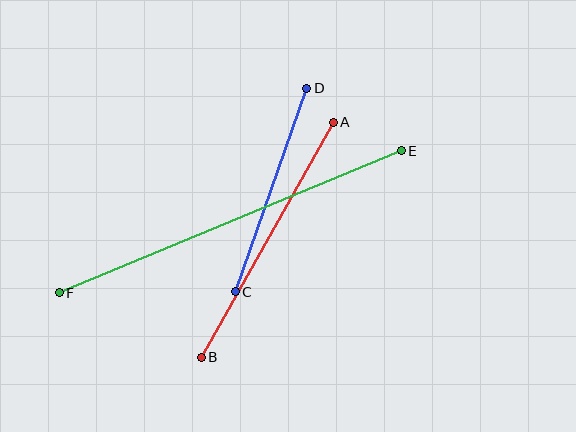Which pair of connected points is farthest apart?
Points E and F are farthest apart.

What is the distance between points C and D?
The distance is approximately 215 pixels.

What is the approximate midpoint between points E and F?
The midpoint is at approximately (230, 222) pixels.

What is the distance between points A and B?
The distance is approximately 270 pixels.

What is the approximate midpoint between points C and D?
The midpoint is at approximately (271, 190) pixels.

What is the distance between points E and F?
The distance is approximately 370 pixels.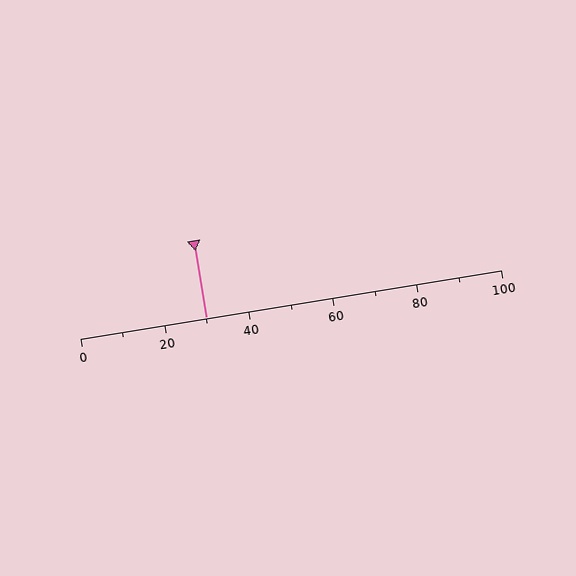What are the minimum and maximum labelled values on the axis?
The axis runs from 0 to 100.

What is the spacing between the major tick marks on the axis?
The major ticks are spaced 20 apart.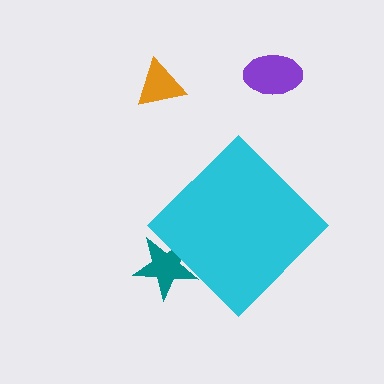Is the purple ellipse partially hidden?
No, the purple ellipse is fully visible.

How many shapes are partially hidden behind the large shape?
1 shape is partially hidden.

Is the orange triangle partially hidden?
No, the orange triangle is fully visible.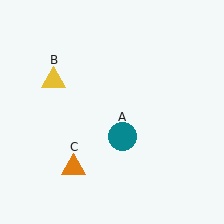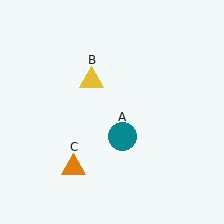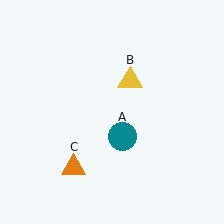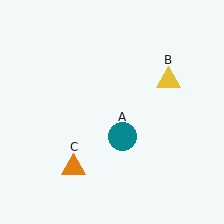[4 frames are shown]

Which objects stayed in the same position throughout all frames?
Teal circle (object A) and orange triangle (object C) remained stationary.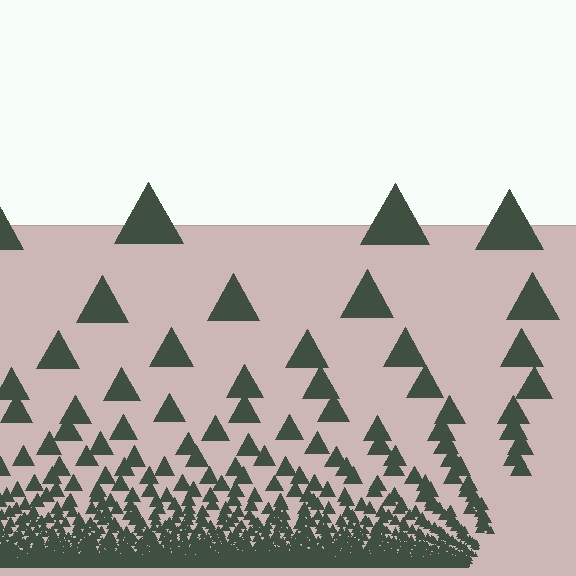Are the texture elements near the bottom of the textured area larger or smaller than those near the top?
Smaller. The gradient is inverted — elements near the bottom are smaller and denser.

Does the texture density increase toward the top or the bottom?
Density increases toward the bottom.